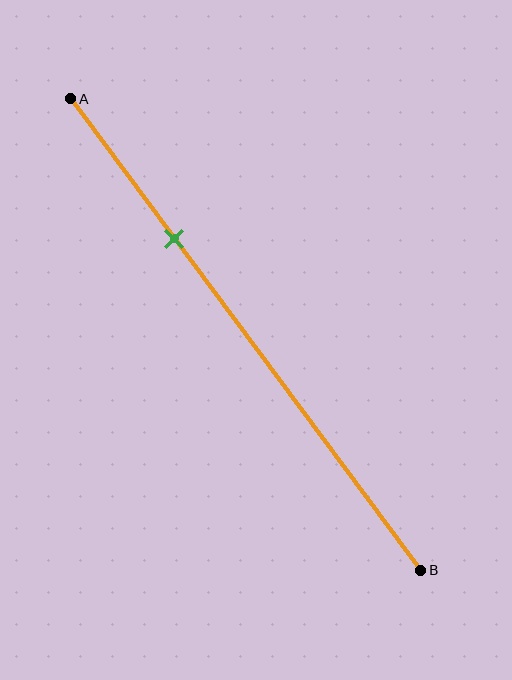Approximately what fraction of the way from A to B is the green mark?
The green mark is approximately 30% of the way from A to B.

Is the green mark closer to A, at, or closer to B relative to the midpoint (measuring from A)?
The green mark is closer to point A than the midpoint of segment AB.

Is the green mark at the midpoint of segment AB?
No, the mark is at about 30% from A, not at the 50% midpoint.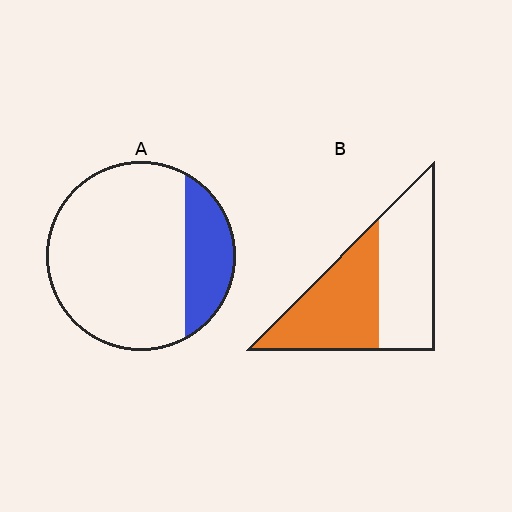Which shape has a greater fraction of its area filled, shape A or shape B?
Shape B.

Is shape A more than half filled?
No.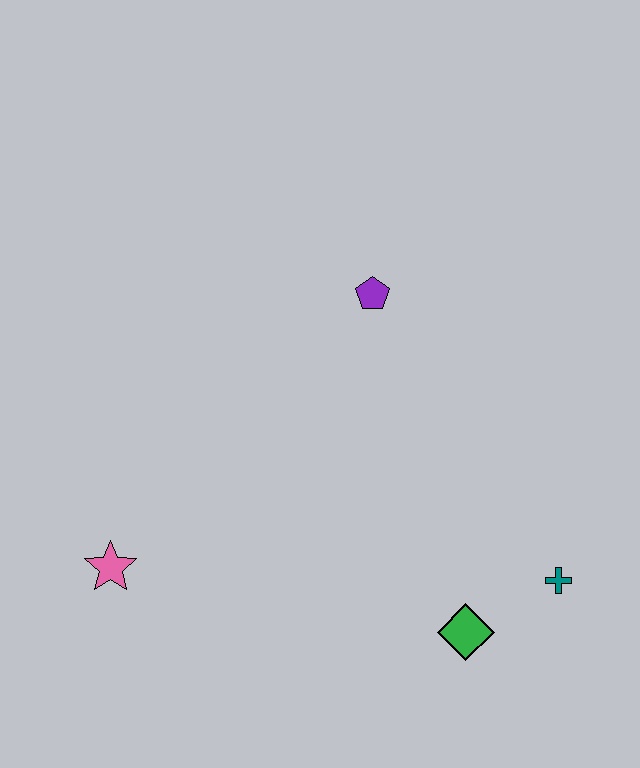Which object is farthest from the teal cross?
The pink star is farthest from the teal cross.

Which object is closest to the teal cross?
The green diamond is closest to the teal cross.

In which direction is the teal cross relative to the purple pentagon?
The teal cross is below the purple pentagon.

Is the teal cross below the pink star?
Yes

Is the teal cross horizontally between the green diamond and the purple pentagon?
No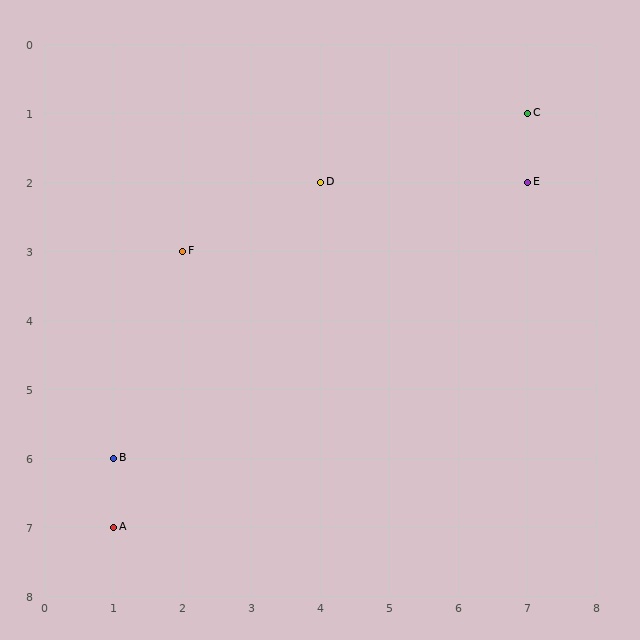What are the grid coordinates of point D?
Point D is at grid coordinates (4, 2).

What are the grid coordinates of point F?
Point F is at grid coordinates (2, 3).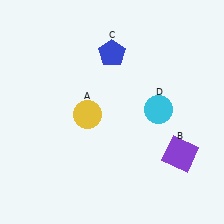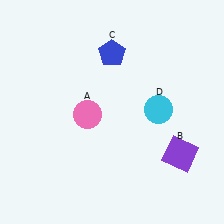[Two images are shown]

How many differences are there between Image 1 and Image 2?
There is 1 difference between the two images.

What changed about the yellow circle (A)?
In Image 1, A is yellow. In Image 2, it changed to pink.